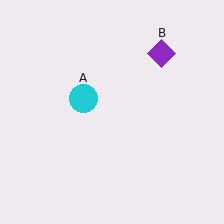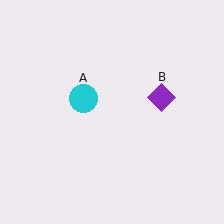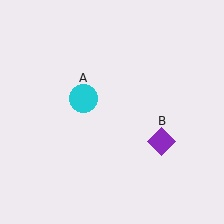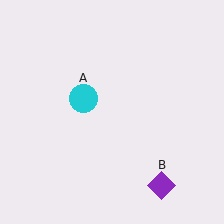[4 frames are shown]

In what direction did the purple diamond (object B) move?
The purple diamond (object B) moved down.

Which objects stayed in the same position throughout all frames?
Cyan circle (object A) remained stationary.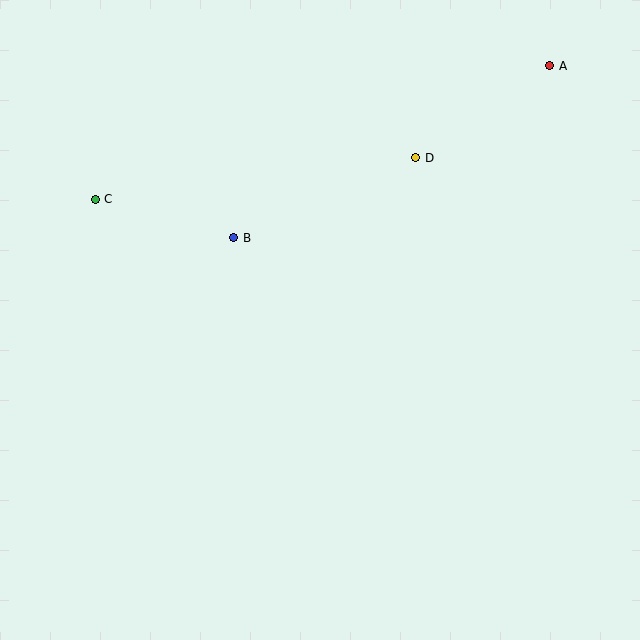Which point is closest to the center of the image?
Point B at (234, 238) is closest to the center.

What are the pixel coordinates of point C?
Point C is at (95, 199).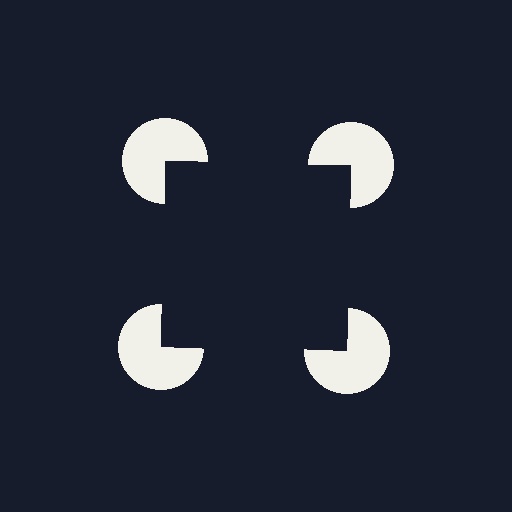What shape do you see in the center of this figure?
An illusory square — its edges are inferred from the aligned wedge cuts in the pac-man discs, not physically drawn.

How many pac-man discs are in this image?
There are 4 — one at each vertex of the illusory square.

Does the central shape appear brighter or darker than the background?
It typically appears slightly darker than the background, even though no actual brightness change is drawn.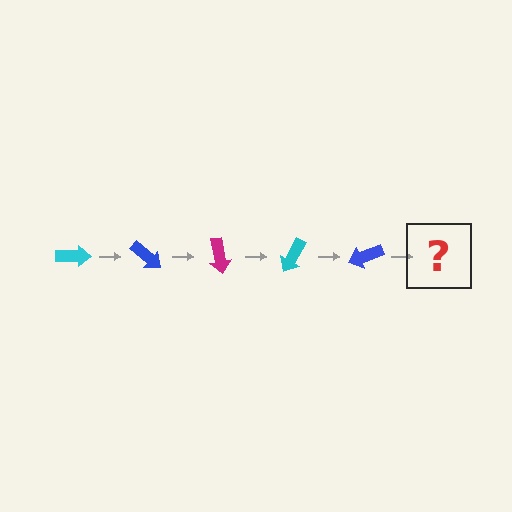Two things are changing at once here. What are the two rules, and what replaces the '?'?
The two rules are that it rotates 40 degrees each step and the color cycles through cyan, blue, and magenta. The '?' should be a magenta arrow, rotated 200 degrees from the start.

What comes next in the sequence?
The next element should be a magenta arrow, rotated 200 degrees from the start.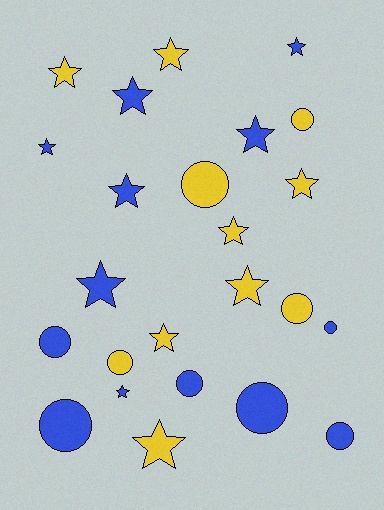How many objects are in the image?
There are 24 objects.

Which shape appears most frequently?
Star, with 14 objects.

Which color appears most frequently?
Blue, with 13 objects.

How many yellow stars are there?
There are 7 yellow stars.